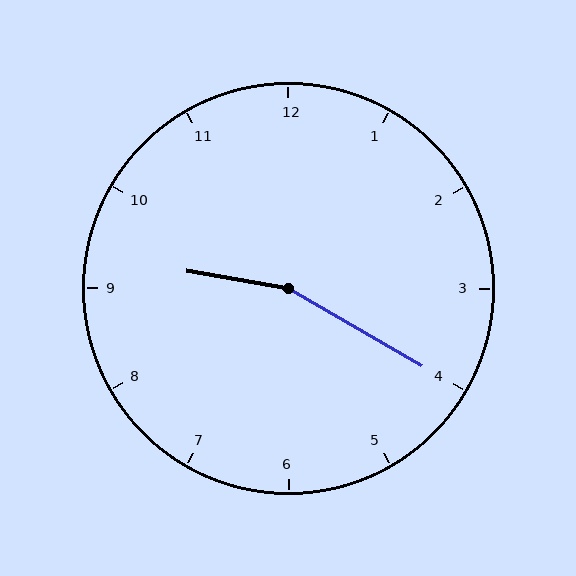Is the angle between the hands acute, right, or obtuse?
It is obtuse.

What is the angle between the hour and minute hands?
Approximately 160 degrees.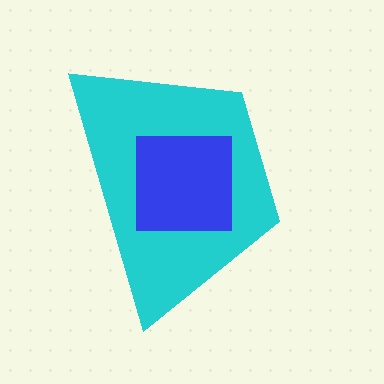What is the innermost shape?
The blue square.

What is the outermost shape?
The cyan trapezoid.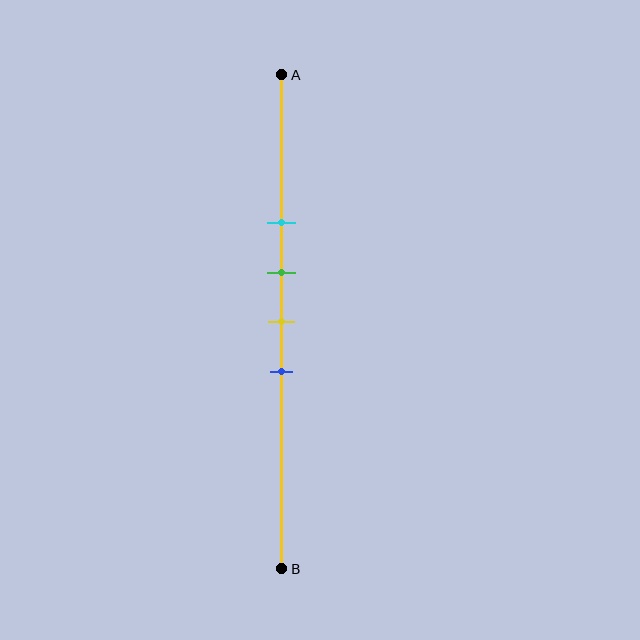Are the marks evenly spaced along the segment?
Yes, the marks are approximately evenly spaced.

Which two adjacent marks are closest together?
The green and yellow marks are the closest adjacent pair.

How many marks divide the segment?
There are 4 marks dividing the segment.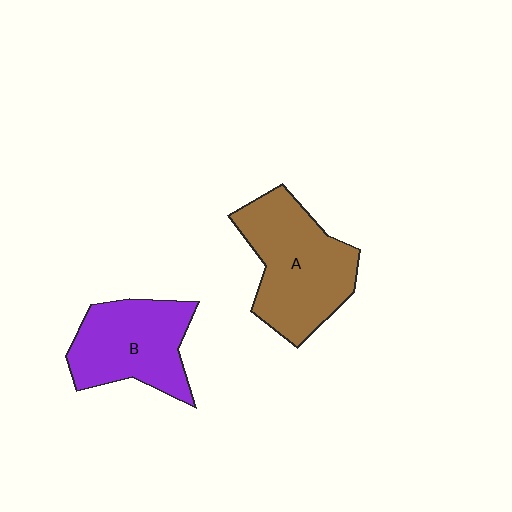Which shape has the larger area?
Shape A (brown).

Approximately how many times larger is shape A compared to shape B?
Approximately 1.2 times.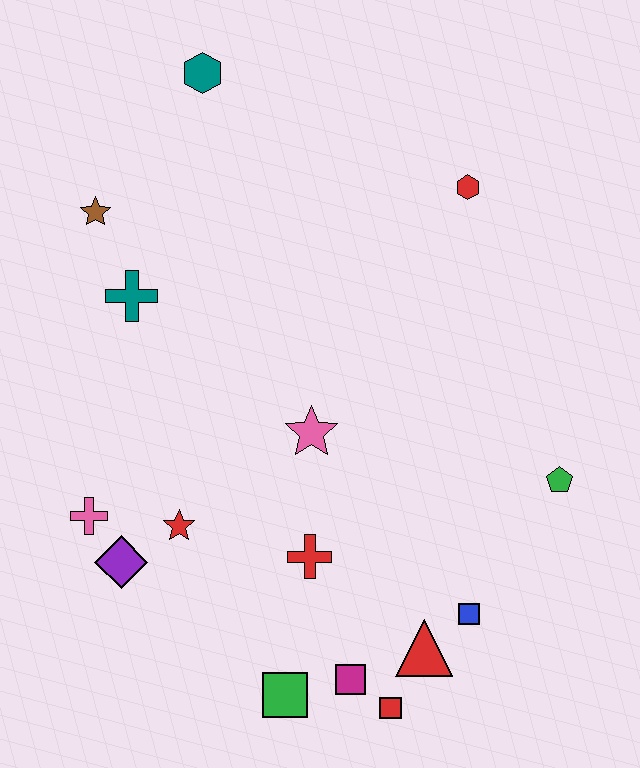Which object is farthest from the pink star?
The teal hexagon is farthest from the pink star.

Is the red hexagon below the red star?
No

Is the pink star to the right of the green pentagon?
No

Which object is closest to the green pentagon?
The blue square is closest to the green pentagon.